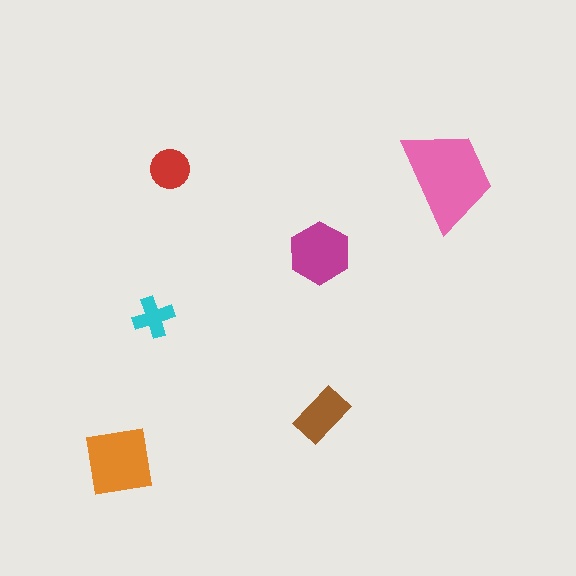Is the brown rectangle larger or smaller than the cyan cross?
Larger.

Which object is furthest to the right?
The pink trapezoid is rightmost.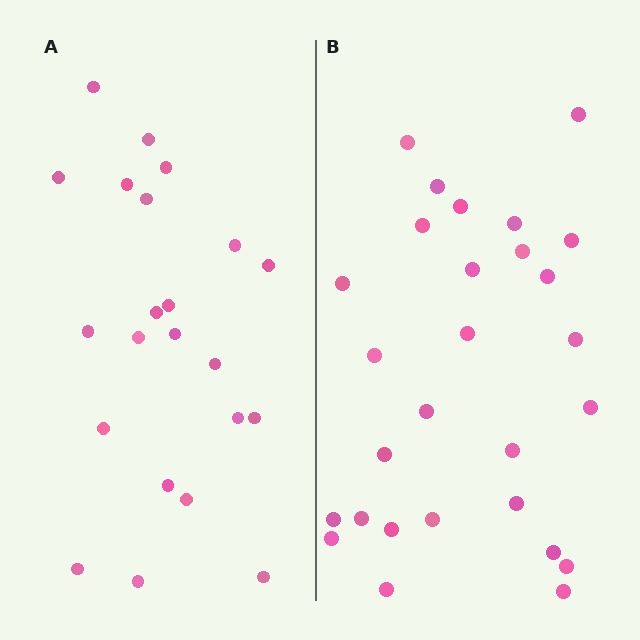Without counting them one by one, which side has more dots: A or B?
Region B (the right region) has more dots.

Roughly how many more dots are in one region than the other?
Region B has about 6 more dots than region A.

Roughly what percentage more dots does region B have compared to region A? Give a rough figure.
About 25% more.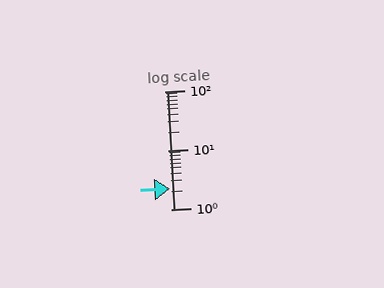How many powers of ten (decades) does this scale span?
The scale spans 2 decades, from 1 to 100.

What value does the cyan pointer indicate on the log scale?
The pointer indicates approximately 2.2.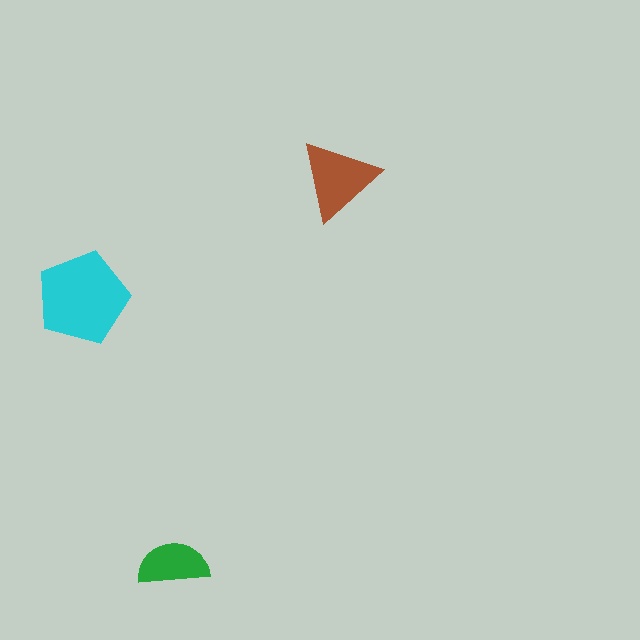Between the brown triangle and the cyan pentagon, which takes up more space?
The cyan pentagon.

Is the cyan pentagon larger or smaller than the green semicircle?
Larger.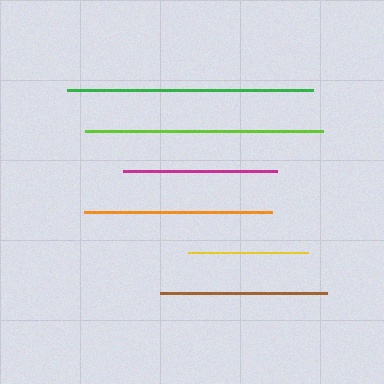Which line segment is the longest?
The green line is the longest at approximately 246 pixels.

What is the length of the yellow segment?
The yellow segment is approximately 121 pixels long.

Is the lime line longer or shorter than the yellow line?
The lime line is longer than the yellow line.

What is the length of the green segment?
The green segment is approximately 246 pixels long.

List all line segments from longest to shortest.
From longest to shortest: green, lime, orange, brown, magenta, yellow.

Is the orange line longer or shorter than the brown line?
The orange line is longer than the brown line.